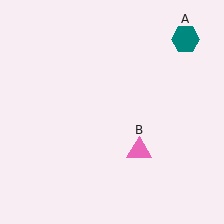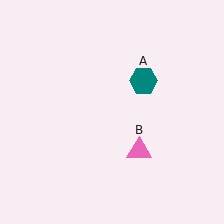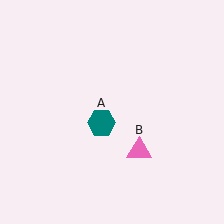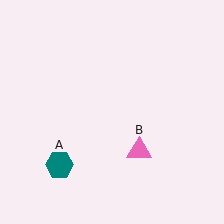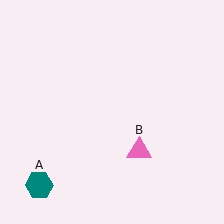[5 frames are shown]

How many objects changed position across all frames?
1 object changed position: teal hexagon (object A).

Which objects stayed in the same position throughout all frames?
Pink triangle (object B) remained stationary.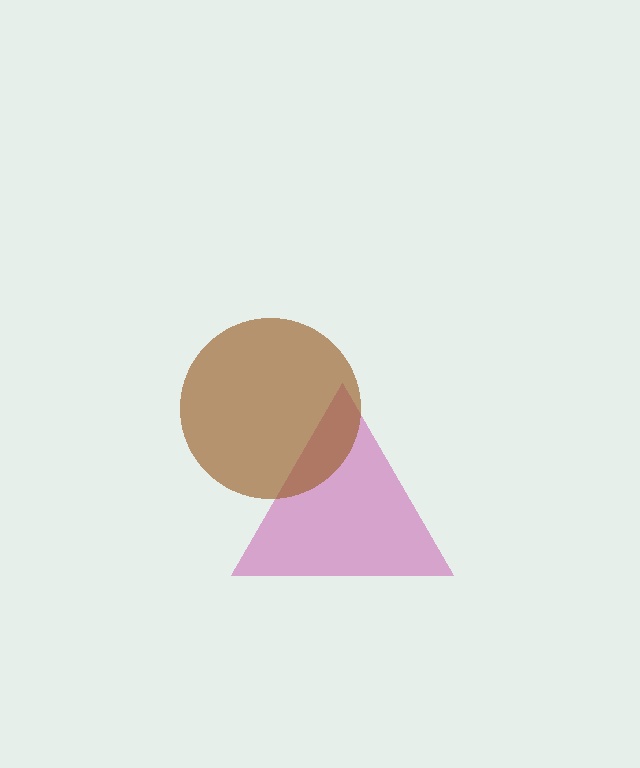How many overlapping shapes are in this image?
There are 2 overlapping shapes in the image.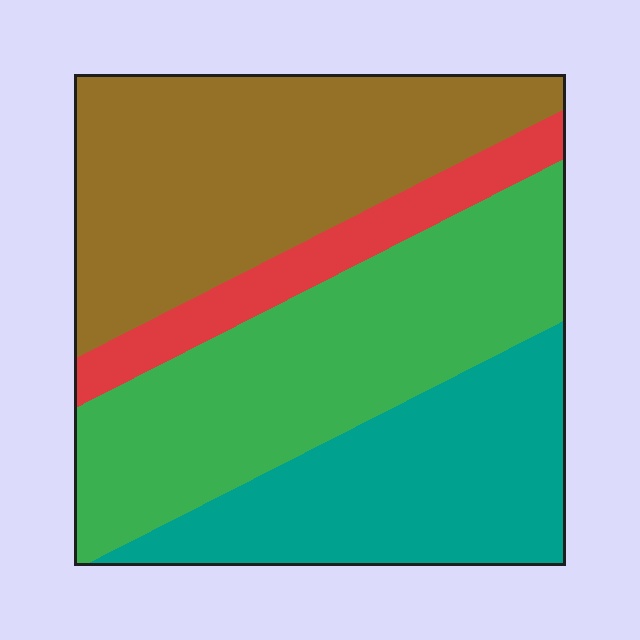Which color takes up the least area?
Red, at roughly 10%.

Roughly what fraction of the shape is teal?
Teal takes up about one quarter (1/4) of the shape.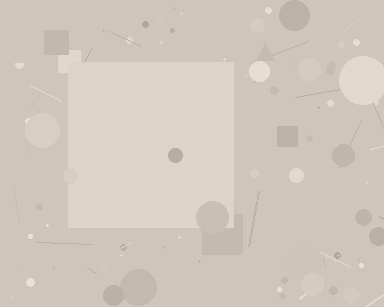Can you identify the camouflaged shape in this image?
The camouflaged shape is a square.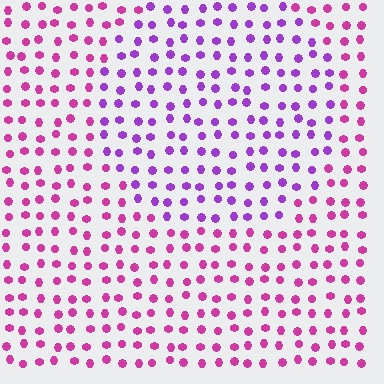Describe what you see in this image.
The image is filled with small magenta elements in a uniform arrangement. A circle-shaped region is visible where the elements are tinted to a slightly different hue, forming a subtle color boundary.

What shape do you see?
I see a circle.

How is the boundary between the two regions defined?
The boundary is defined purely by a slight shift in hue (about 37 degrees). Spacing, size, and orientation are identical on both sides.